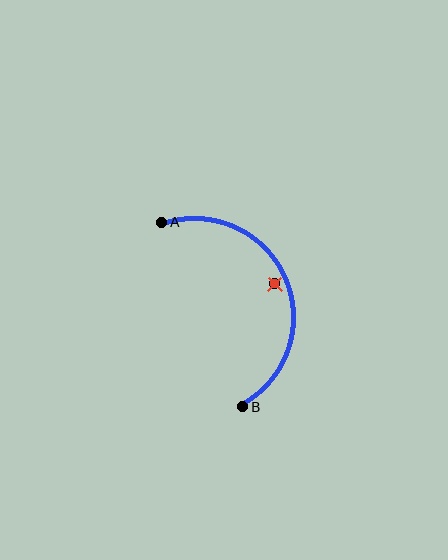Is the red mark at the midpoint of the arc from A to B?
No — the red mark does not lie on the arc at all. It sits slightly inside the curve.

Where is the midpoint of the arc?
The arc midpoint is the point on the curve farthest from the straight line joining A and B. It sits to the right of that line.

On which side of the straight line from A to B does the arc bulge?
The arc bulges to the right of the straight line connecting A and B.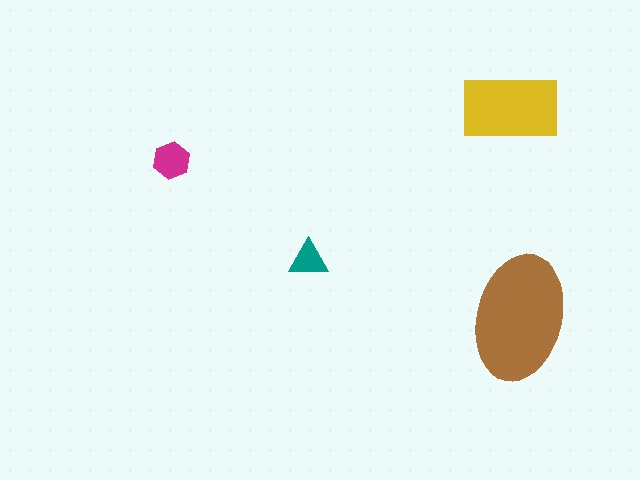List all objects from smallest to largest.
The teal triangle, the magenta hexagon, the yellow rectangle, the brown ellipse.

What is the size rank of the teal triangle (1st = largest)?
4th.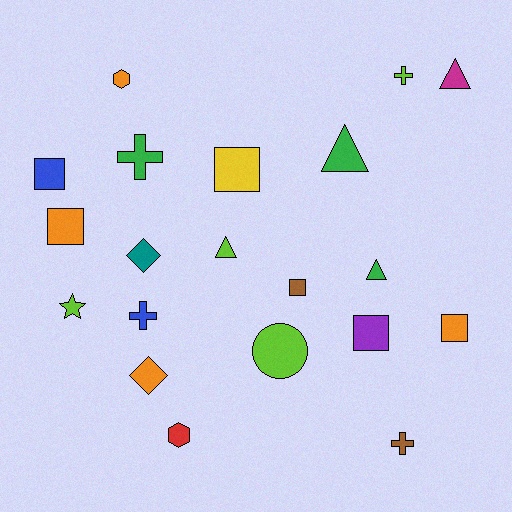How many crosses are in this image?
There are 4 crosses.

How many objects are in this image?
There are 20 objects.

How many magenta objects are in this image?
There is 1 magenta object.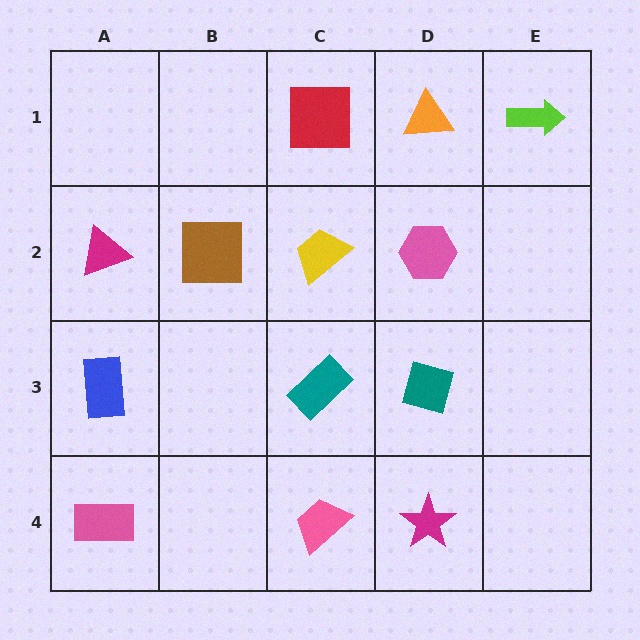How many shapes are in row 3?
3 shapes.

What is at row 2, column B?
A brown square.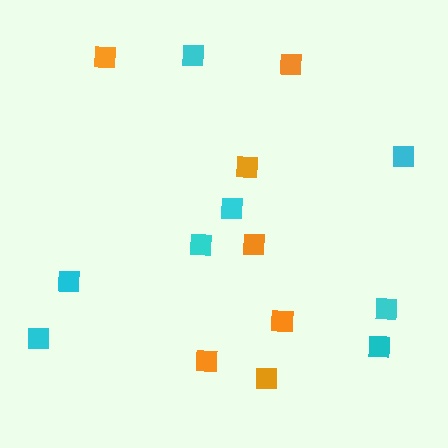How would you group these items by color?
There are 2 groups: one group of cyan squares (8) and one group of orange squares (7).